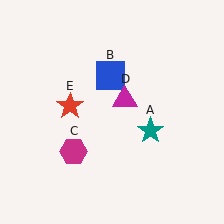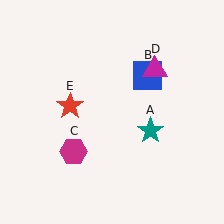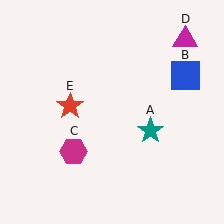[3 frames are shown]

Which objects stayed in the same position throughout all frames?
Teal star (object A) and magenta hexagon (object C) and red star (object E) remained stationary.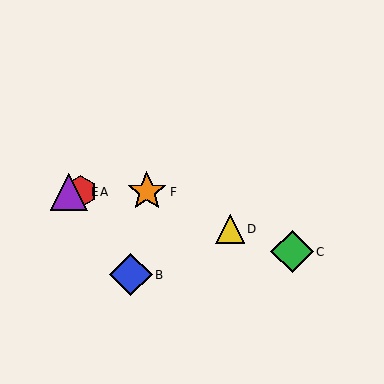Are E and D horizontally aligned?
No, E is at y≈192 and D is at y≈229.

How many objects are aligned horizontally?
3 objects (A, E, F) are aligned horizontally.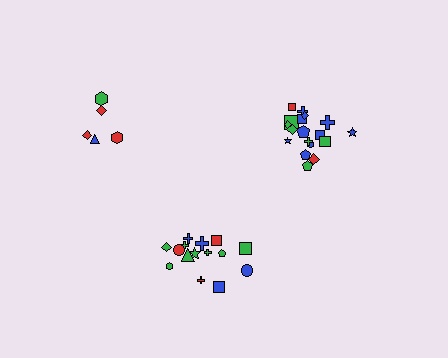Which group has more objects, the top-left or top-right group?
The top-right group.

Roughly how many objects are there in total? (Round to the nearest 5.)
Roughly 40 objects in total.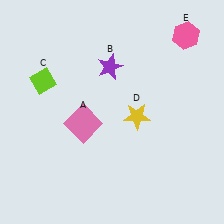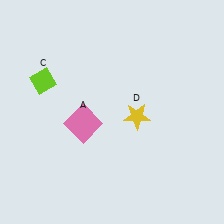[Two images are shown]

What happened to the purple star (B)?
The purple star (B) was removed in Image 2. It was in the top-left area of Image 1.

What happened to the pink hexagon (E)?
The pink hexagon (E) was removed in Image 2. It was in the top-right area of Image 1.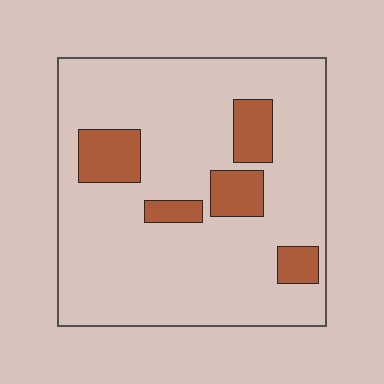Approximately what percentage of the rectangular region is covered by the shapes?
Approximately 15%.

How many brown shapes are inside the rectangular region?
5.